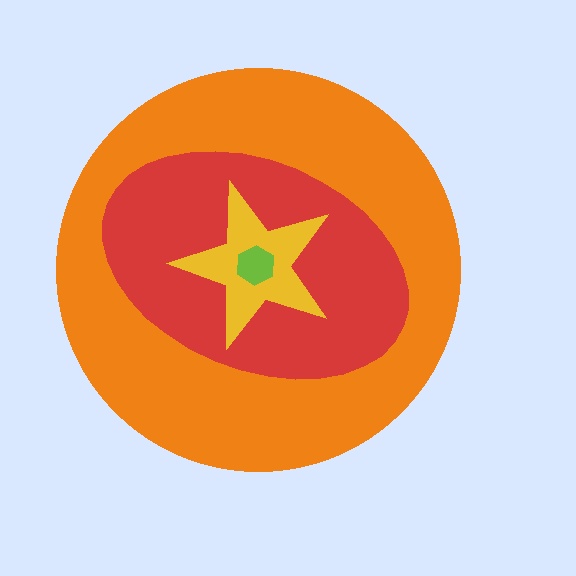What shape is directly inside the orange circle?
The red ellipse.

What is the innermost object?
The lime hexagon.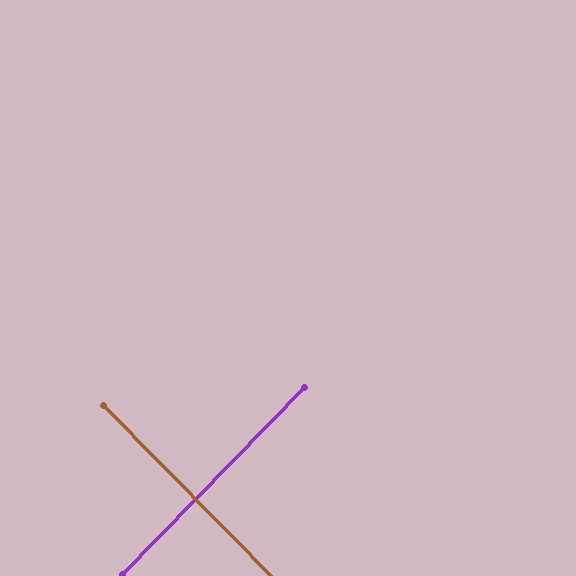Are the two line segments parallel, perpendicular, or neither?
Perpendicular — they meet at approximately 89°.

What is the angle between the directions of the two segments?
Approximately 89 degrees.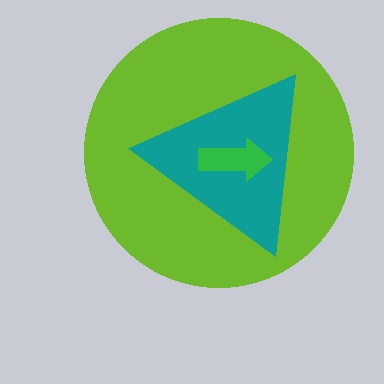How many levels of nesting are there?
3.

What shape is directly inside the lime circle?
The teal triangle.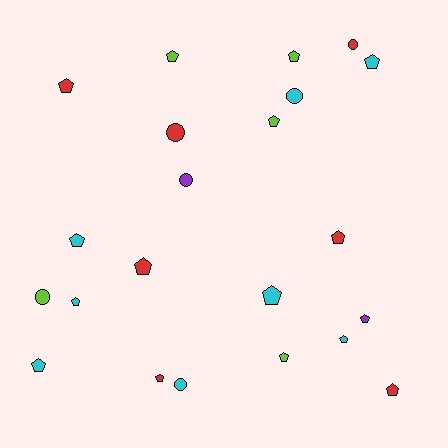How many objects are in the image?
There are 22 objects.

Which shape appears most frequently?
Pentagon, with 16 objects.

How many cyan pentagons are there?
There are 6 cyan pentagons.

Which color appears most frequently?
Cyan, with 8 objects.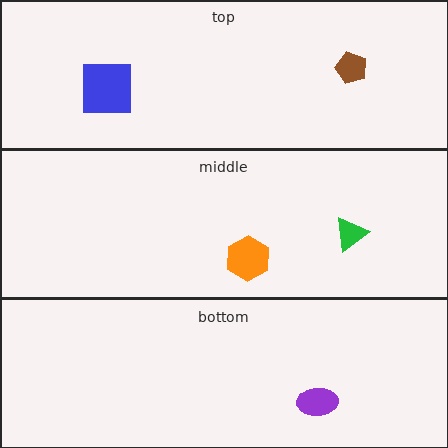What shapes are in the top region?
The blue square, the brown pentagon.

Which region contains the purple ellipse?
The bottom region.